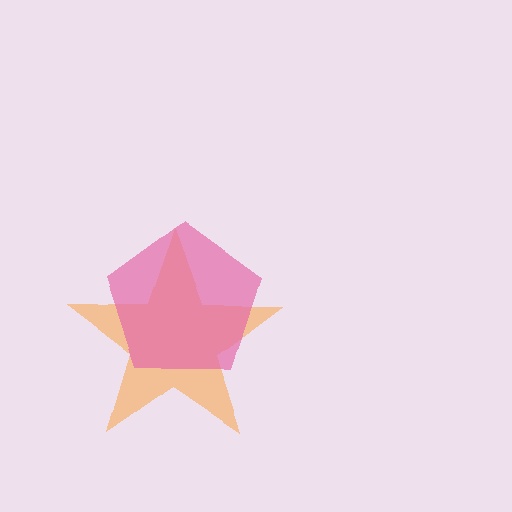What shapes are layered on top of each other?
The layered shapes are: an orange star, a pink pentagon.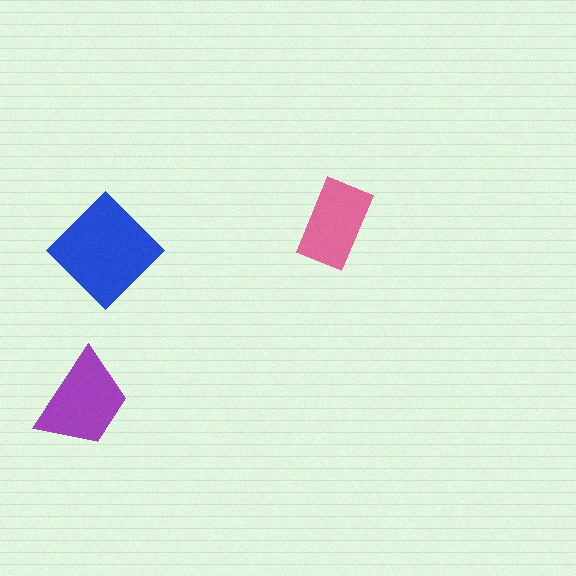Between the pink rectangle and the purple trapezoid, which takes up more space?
The purple trapezoid.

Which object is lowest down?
The purple trapezoid is bottommost.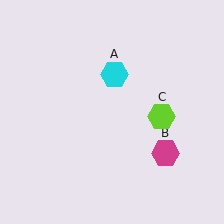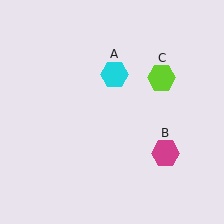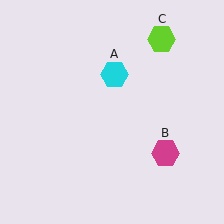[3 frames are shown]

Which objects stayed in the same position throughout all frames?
Cyan hexagon (object A) and magenta hexagon (object B) remained stationary.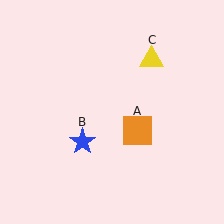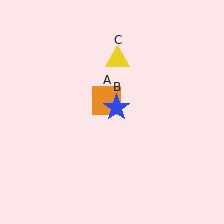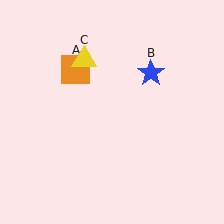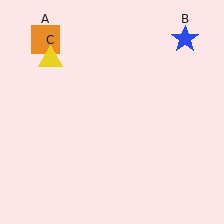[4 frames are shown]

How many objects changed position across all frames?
3 objects changed position: orange square (object A), blue star (object B), yellow triangle (object C).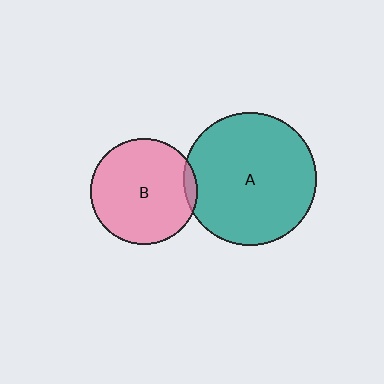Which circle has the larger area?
Circle A (teal).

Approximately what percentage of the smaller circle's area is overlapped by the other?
Approximately 5%.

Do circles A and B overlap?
Yes.